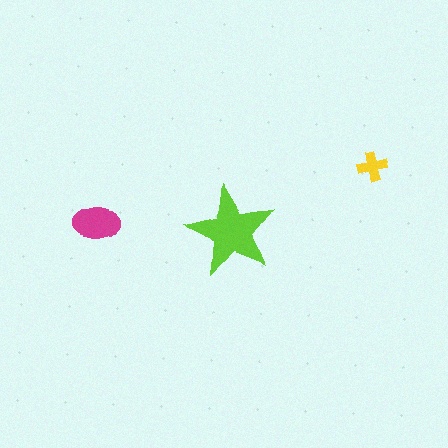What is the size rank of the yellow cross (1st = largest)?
3rd.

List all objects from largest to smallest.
The lime star, the magenta ellipse, the yellow cross.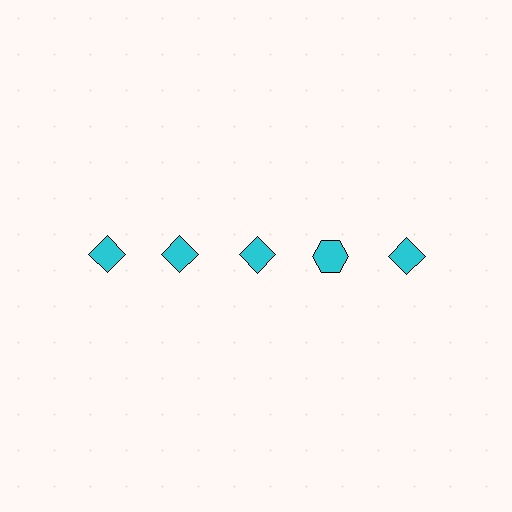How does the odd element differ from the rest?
It has a different shape: hexagon instead of diamond.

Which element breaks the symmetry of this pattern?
The cyan hexagon in the top row, second from right column breaks the symmetry. All other shapes are cyan diamonds.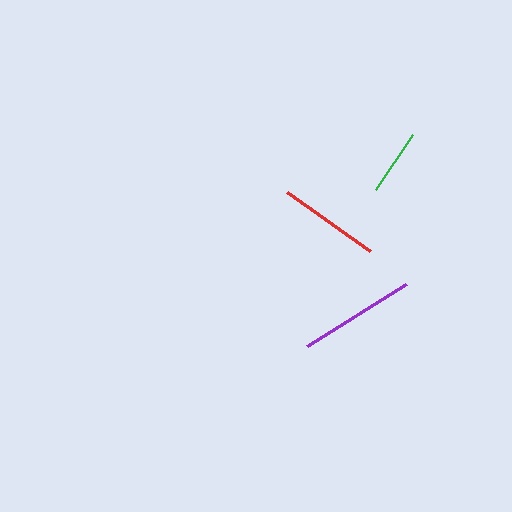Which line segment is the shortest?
The green line is the shortest at approximately 66 pixels.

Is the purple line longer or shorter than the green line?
The purple line is longer than the green line.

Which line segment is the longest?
The purple line is the longest at approximately 117 pixels.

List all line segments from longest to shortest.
From longest to shortest: purple, red, green.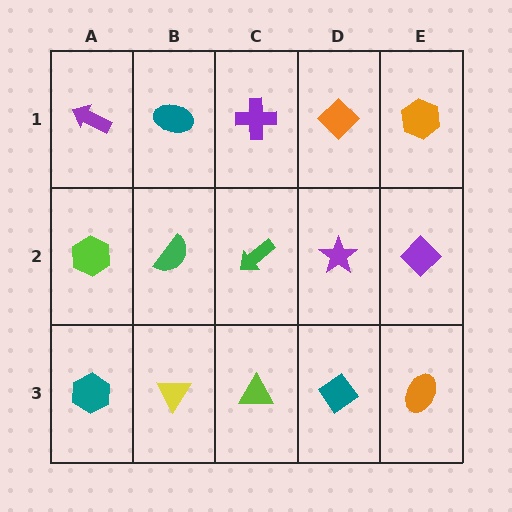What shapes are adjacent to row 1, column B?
A green semicircle (row 2, column B), a purple arrow (row 1, column A), a purple cross (row 1, column C).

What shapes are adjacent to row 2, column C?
A purple cross (row 1, column C), a lime triangle (row 3, column C), a green semicircle (row 2, column B), a purple star (row 2, column D).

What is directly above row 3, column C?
A green arrow.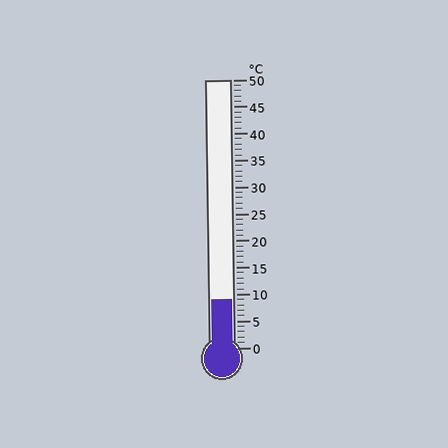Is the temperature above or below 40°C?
The temperature is below 40°C.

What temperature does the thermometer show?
The thermometer shows approximately 9°C.